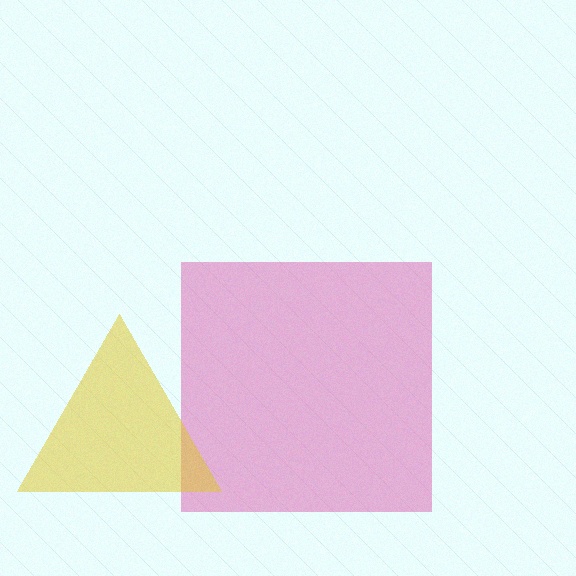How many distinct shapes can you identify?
There are 2 distinct shapes: a pink square, a yellow triangle.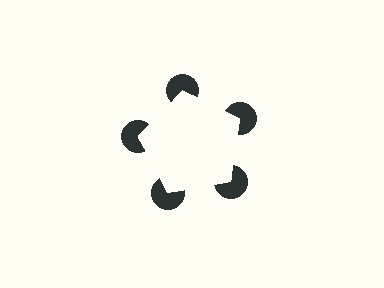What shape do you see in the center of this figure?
An illusory pentagon — its edges are inferred from the aligned wedge cuts in the pac-man discs, not physically drawn.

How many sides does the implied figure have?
5 sides.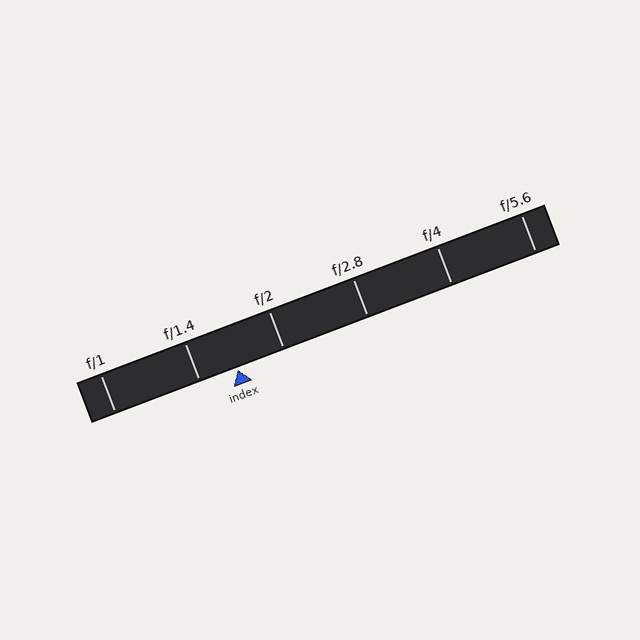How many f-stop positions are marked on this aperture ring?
There are 6 f-stop positions marked.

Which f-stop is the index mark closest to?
The index mark is closest to f/1.4.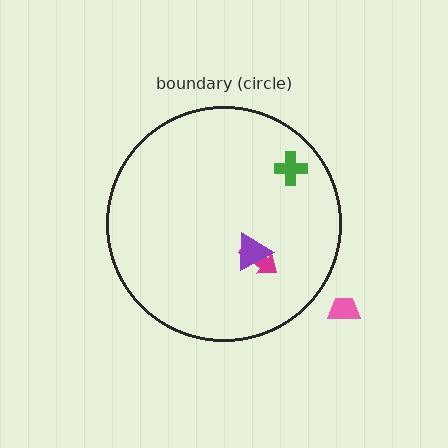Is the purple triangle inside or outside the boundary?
Inside.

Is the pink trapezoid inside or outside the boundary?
Outside.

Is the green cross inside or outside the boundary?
Inside.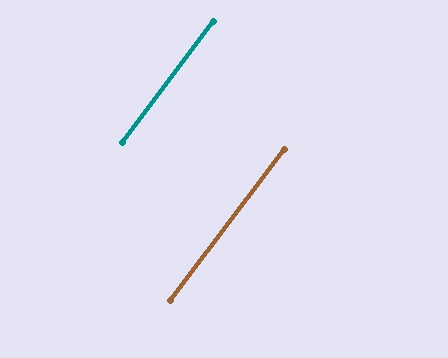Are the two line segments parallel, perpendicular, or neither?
Parallel — their directions differ by only 0.2°.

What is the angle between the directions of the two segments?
Approximately 0 degrees.